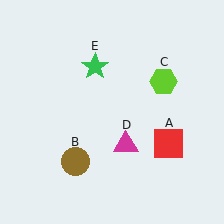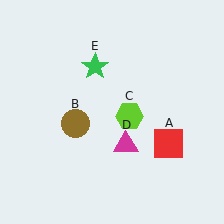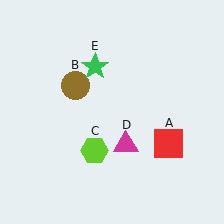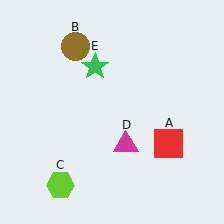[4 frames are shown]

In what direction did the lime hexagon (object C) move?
The lime hexagon (object C) moved down and to the left.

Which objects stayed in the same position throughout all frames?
Red square (object A) and magenta triangle (object D) and green star (object E) remained stationary.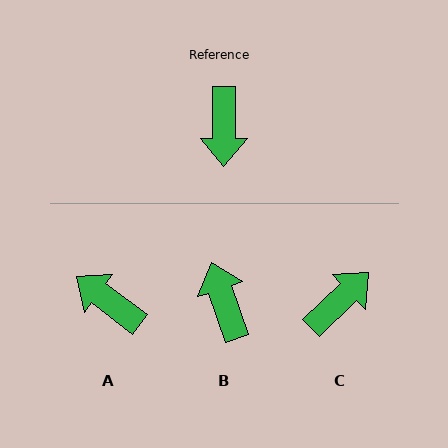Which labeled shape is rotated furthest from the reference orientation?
B, about 161 degrees away.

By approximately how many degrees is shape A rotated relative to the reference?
Approximately 127 degrees clockwise.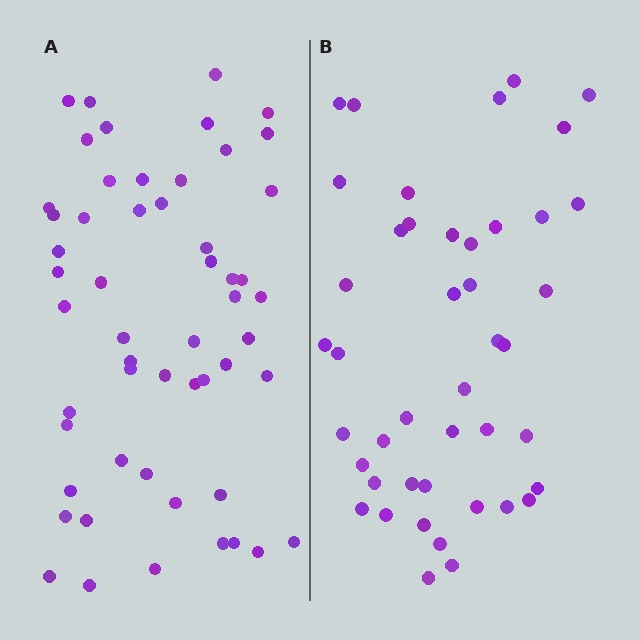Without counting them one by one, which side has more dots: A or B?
Region A (the left region) has more dots.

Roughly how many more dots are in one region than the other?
Region A has roughly 10 or so more dots than region B.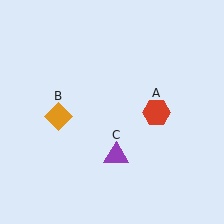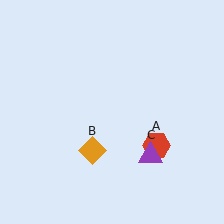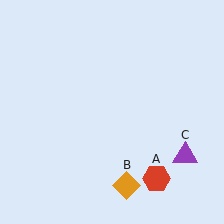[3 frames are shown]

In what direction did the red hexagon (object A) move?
The red hexagon (object A) moved down.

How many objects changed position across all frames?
3 objects changed position: red hexagon (object A), orange diamond (object B), purple triangle (object C).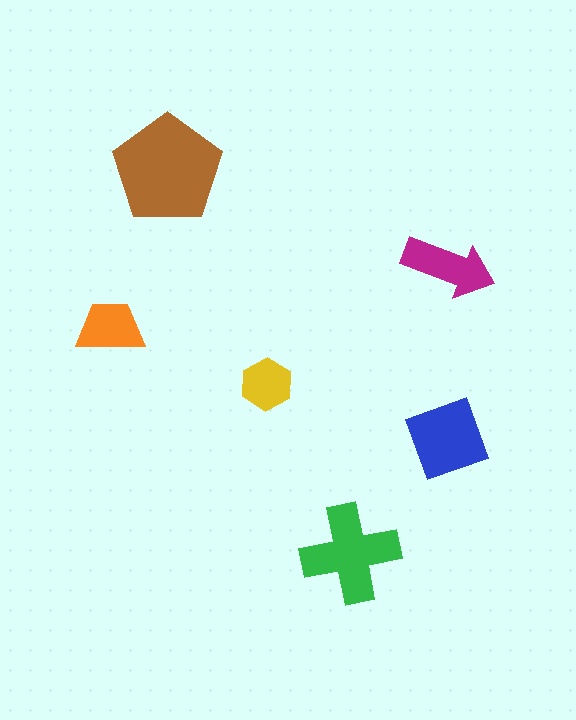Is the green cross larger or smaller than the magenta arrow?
Larger.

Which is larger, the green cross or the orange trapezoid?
The green cross.